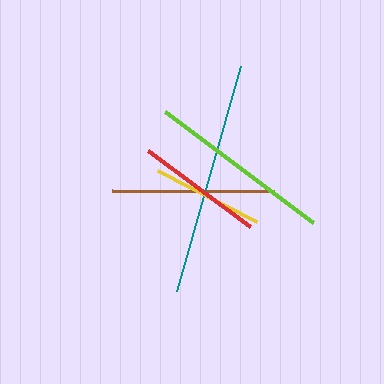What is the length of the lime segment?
The lime segment is approximately 185 pixels long.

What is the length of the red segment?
The red segment is approximately 127 pixels long.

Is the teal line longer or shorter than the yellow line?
The teal line is longer than the yellow line.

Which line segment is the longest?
The teal line is the longest at approximately 234 pixels.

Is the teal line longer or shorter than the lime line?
The teal line is longer than the lime line.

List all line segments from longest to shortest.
From longest to shortest: teal, lime, brown, red, yellow.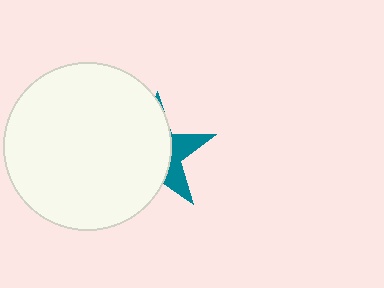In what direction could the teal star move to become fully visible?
The teal star could move right. That would shift it out from behind the white circle entirely.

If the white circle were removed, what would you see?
You would see the complete teal star.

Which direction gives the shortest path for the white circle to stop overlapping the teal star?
Moving left gives the shortest separation.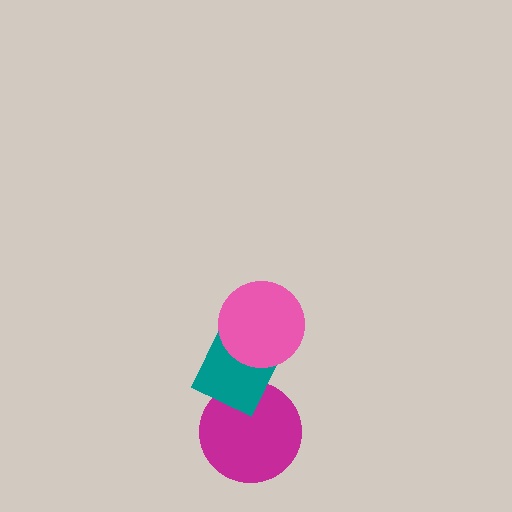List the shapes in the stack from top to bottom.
From top to bottom: the pink circle, the teal diamond, the magenta circle.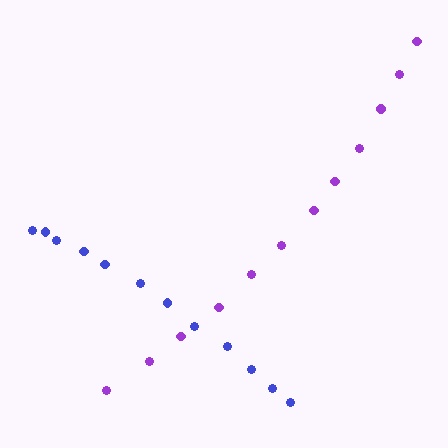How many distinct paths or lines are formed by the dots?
There are 2 distinct paths.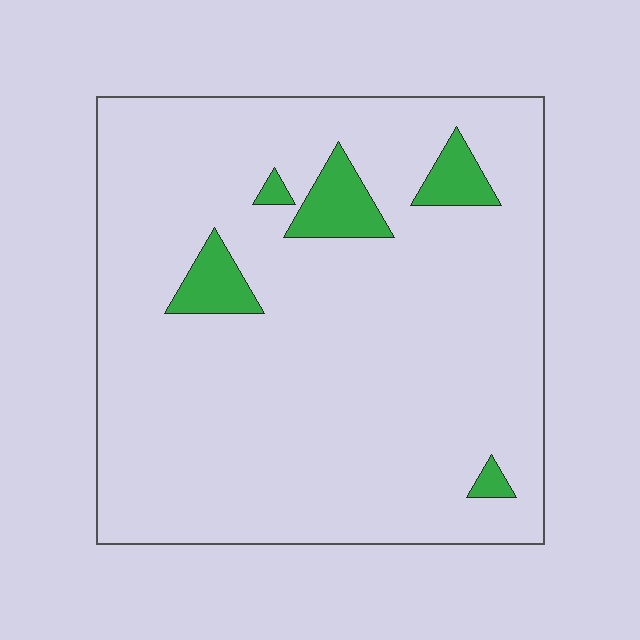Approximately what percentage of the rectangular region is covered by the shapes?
Approximately 10%.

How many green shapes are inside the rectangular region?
5.